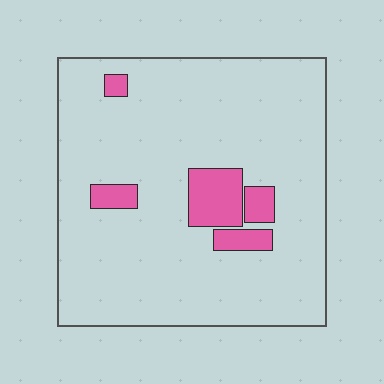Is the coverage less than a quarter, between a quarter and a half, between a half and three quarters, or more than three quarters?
Less than a quarter.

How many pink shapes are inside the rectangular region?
5.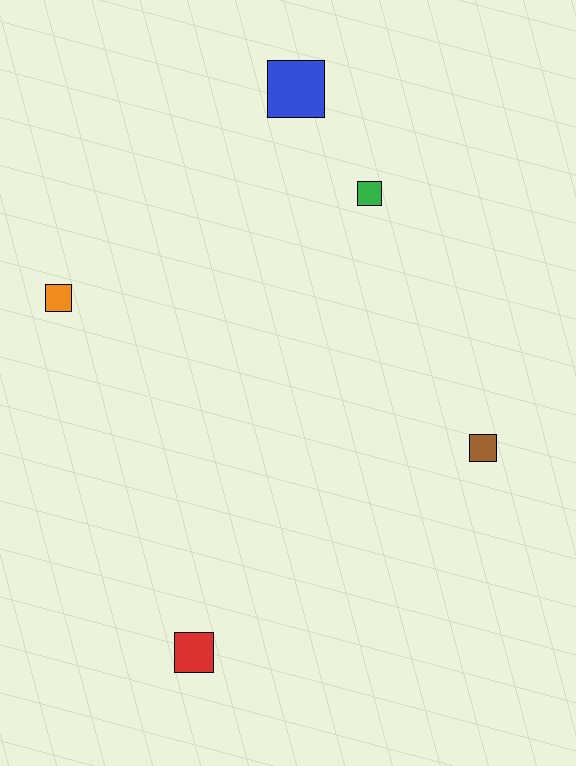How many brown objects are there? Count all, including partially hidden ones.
There is 1 brown object.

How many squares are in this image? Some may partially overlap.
There are 5 squares.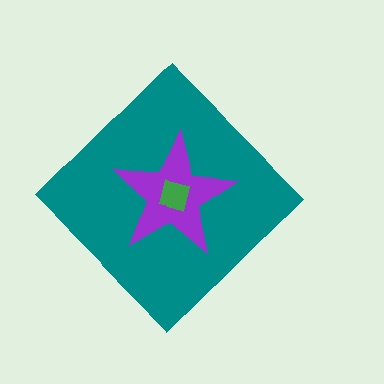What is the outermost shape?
The teal diamond.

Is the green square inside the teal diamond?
Yes.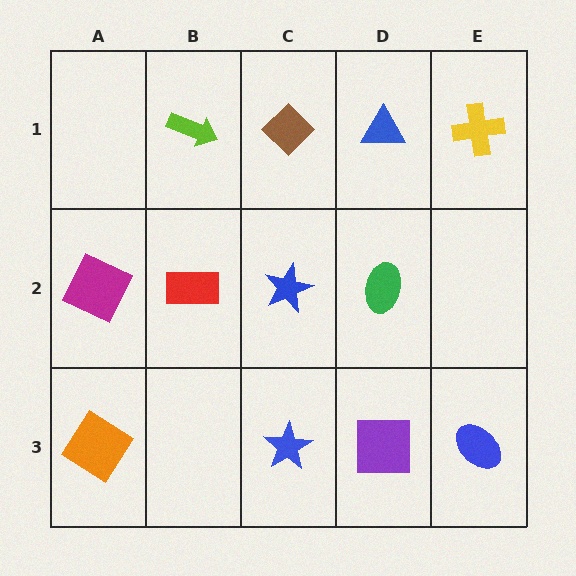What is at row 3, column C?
A blue star.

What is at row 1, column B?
A lime arrow.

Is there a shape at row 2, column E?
No, that cell is empty.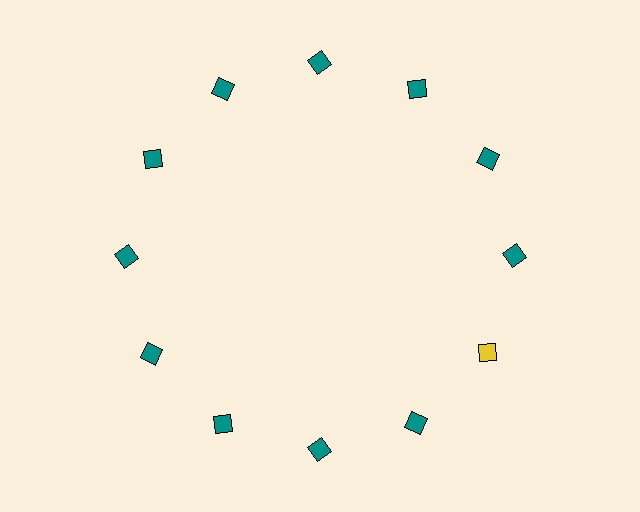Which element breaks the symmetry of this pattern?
The yellow square at roughly the 4 o'clock position breaks the symmetry. All other shapes are teal squares.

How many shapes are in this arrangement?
There are 12 shapes arranged in a ring pattern.